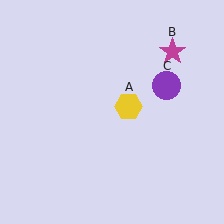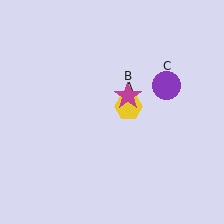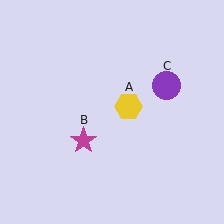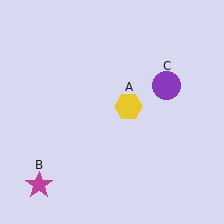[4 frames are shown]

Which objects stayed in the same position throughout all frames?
Yellow hexagon (object A) and purple circle (object C) remained stationary.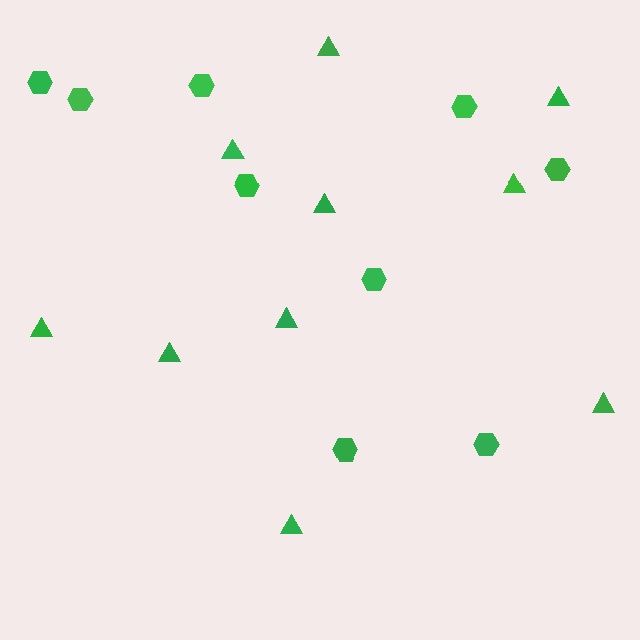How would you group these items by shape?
There are 2 groups: one group of triangles (10) and one group of hexagons (9).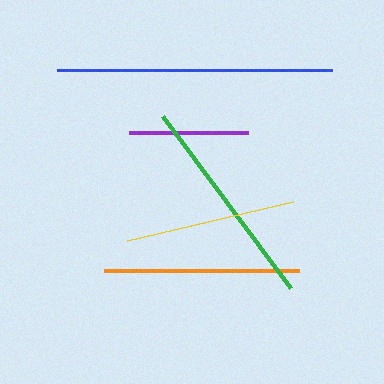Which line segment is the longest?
The blue line is the longest at approximately 274 pixels.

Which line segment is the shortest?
The purple line is the shortest at approximately 119 pixels.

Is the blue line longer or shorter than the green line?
The blue line is longer than the green line.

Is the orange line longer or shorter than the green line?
The green line is longer than the orange line.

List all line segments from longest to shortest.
From longest to shortest: blue, green, orange, yellow, purple.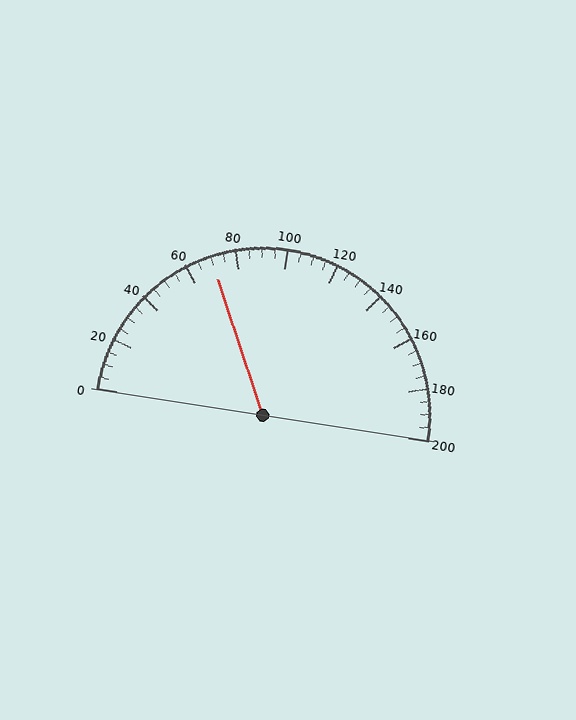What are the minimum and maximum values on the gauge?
The gauge ranges from 0 to 200.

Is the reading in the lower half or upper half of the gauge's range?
The reading is in the lower half of the range (0 to 200).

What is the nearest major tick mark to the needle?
The nearest major tick mark is 80.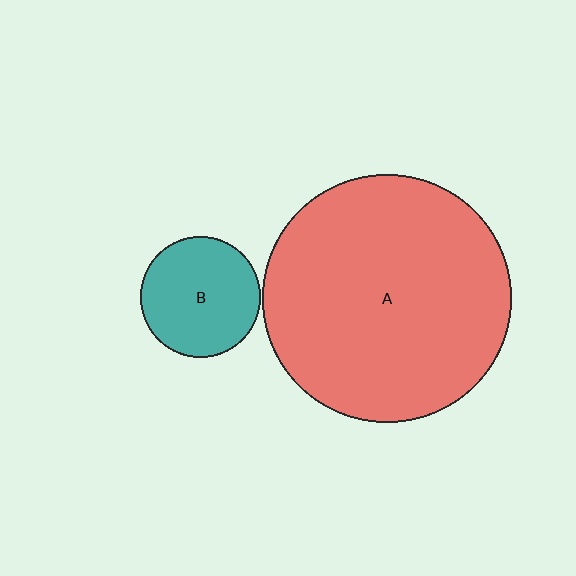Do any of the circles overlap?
No, none of the circles overlap.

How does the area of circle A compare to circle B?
Approximately 4.2 times.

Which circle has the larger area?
Circle A (red).